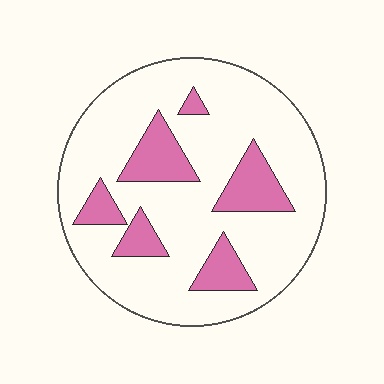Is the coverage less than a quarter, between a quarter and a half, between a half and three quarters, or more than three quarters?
Less than a quarter.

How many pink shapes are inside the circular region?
6.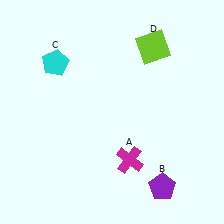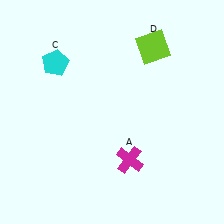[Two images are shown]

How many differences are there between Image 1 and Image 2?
There is 1 difference between the two images.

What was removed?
The purple pentagon (B) was removed in Image 2.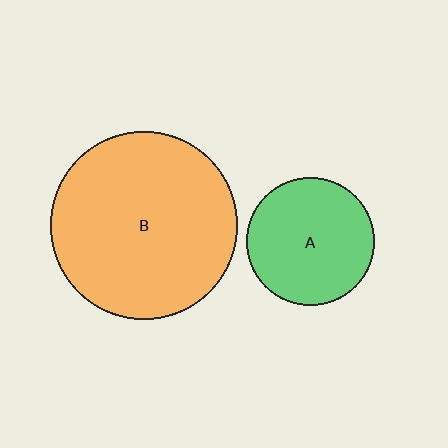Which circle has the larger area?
Circle B (orange).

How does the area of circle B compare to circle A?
Approximately 2.2 times.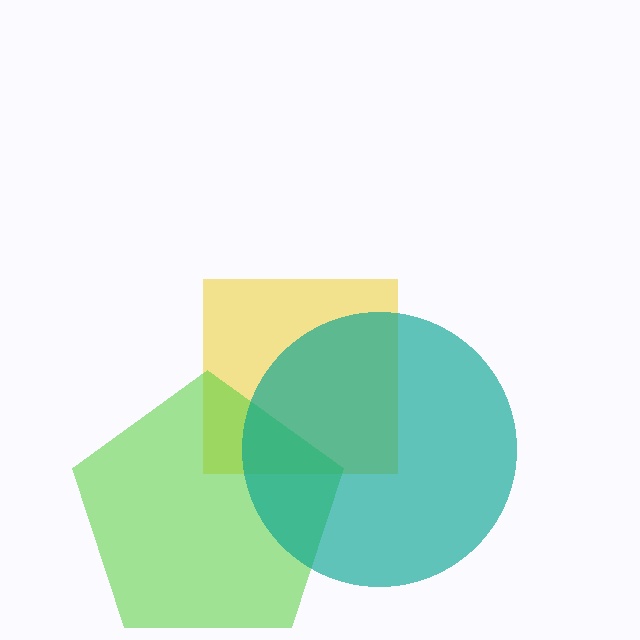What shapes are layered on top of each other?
The layered shapes are: a yellow square, a lime pentagon, a teal circle.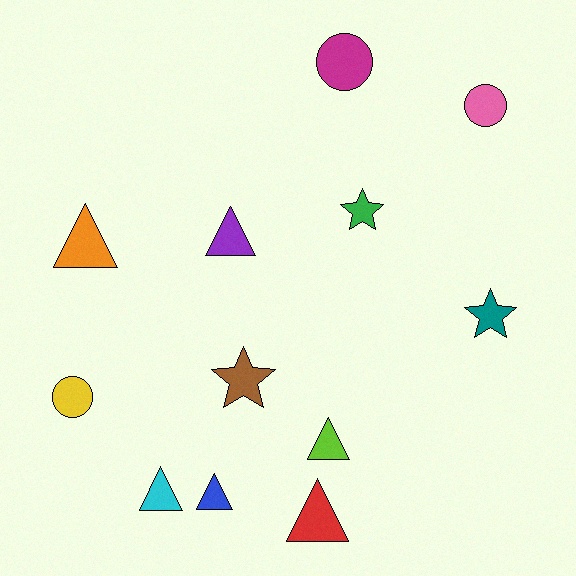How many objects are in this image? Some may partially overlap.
There are 12 objects.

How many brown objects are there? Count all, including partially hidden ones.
There is 1 brown object.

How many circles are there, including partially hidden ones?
There are 3 circles.